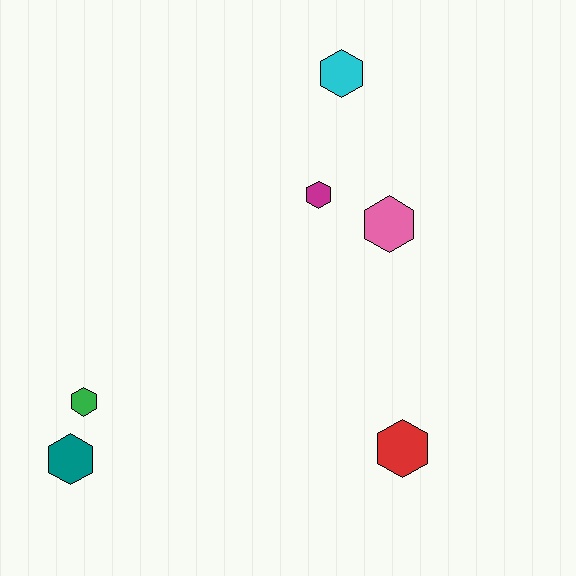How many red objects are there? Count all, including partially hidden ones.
There is 1 red object.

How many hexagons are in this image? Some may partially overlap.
There are 6 hexagons.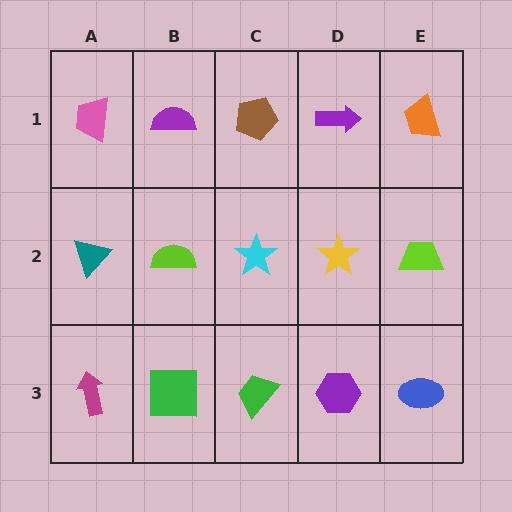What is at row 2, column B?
A lime semicircle.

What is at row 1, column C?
A brown pentagon.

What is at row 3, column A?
A magenta arrow.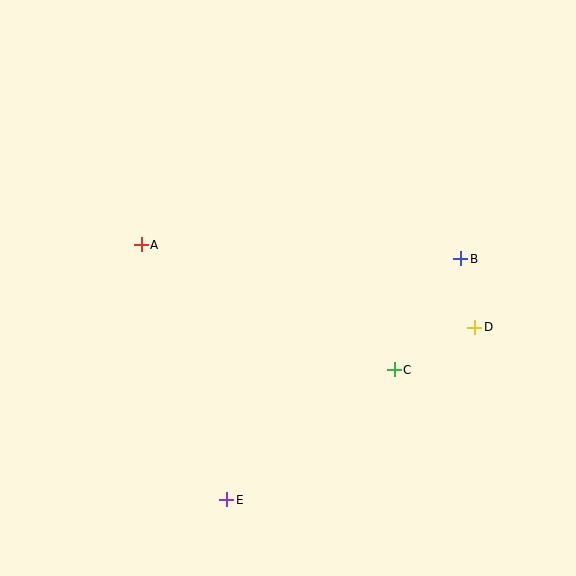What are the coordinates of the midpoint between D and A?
The midpoint between D and A is at (308, 286).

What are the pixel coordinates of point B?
Point B is at (461, 259).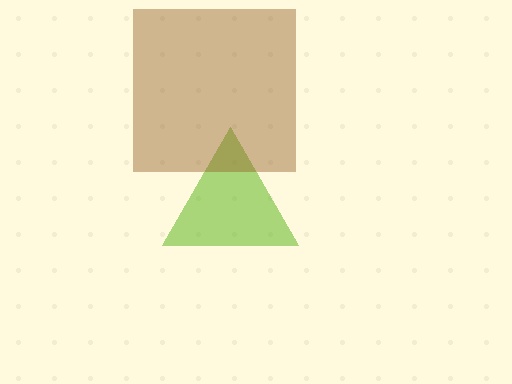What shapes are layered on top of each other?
The layered shapes are: a lime triangle, a brown square.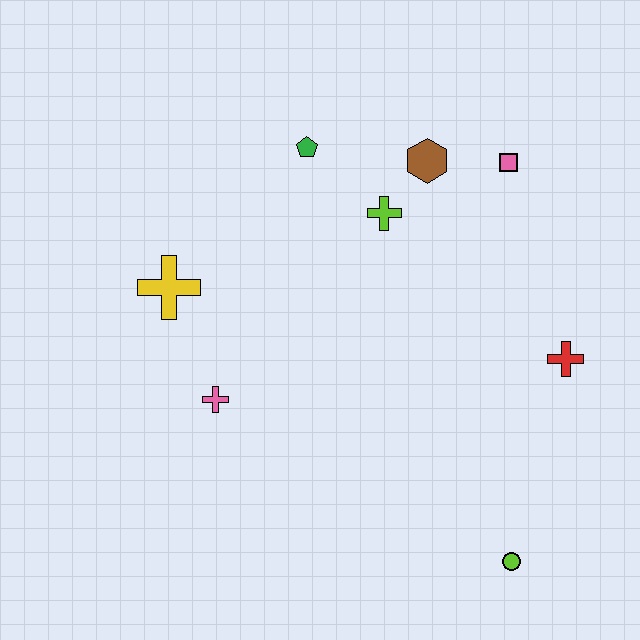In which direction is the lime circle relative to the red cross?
The lime circle is below the red cross.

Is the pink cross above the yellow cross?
No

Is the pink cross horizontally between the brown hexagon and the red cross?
No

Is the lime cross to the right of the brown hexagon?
No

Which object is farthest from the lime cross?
The lime circle is farthest from the lime cross.